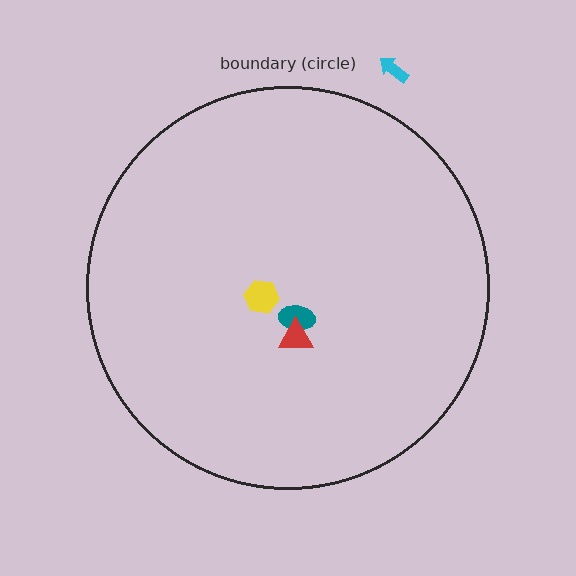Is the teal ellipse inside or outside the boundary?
Inside.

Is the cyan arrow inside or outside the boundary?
Outside.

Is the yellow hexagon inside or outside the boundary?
Inside.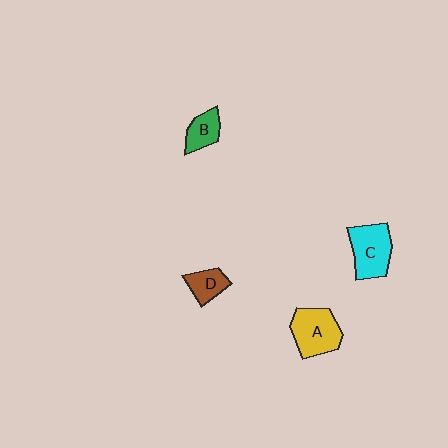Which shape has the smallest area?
Shape D (brown).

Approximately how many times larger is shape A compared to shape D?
Approximately 1.9 times.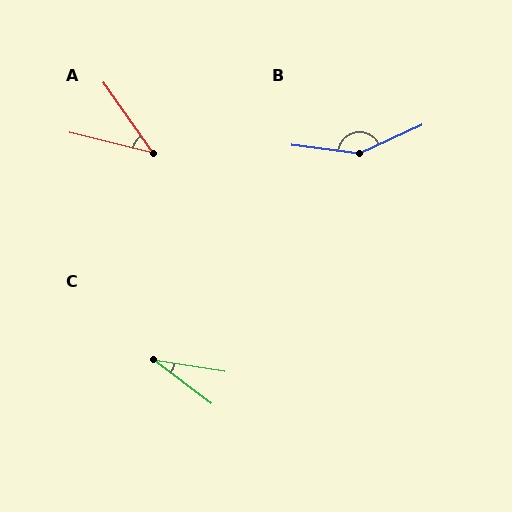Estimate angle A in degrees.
Approximately 41 degrees.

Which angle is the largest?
B, at approximately 148 degrees.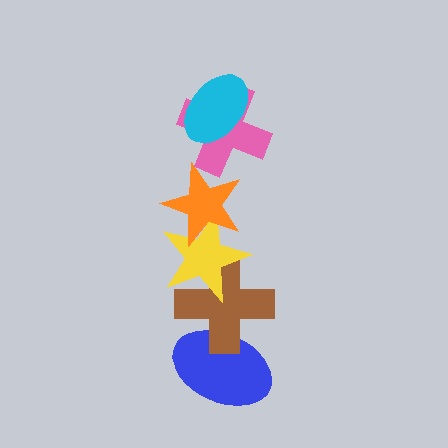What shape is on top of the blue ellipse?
The brown cross is on top of the blue ellipse.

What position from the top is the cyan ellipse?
The cyan ellipse is 1st from the top.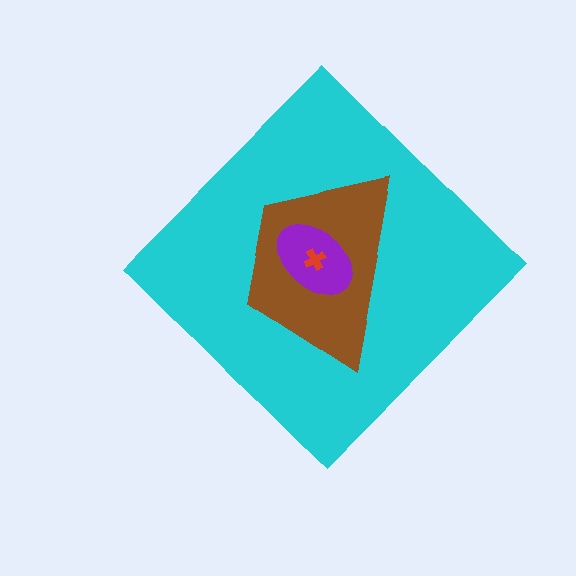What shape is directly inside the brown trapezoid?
The purple ellipse.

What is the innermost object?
The red cross.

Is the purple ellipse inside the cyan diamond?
Yes.